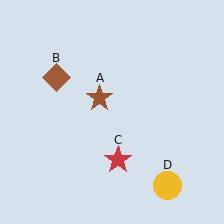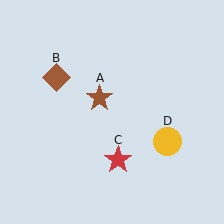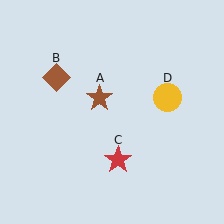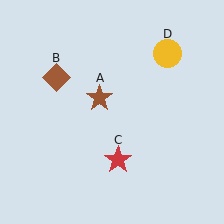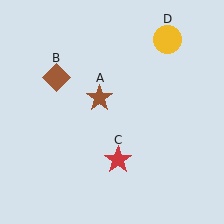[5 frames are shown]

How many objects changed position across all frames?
1 object changed position: yellow circle (object D).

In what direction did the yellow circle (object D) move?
The yellow circle (object D) moved up.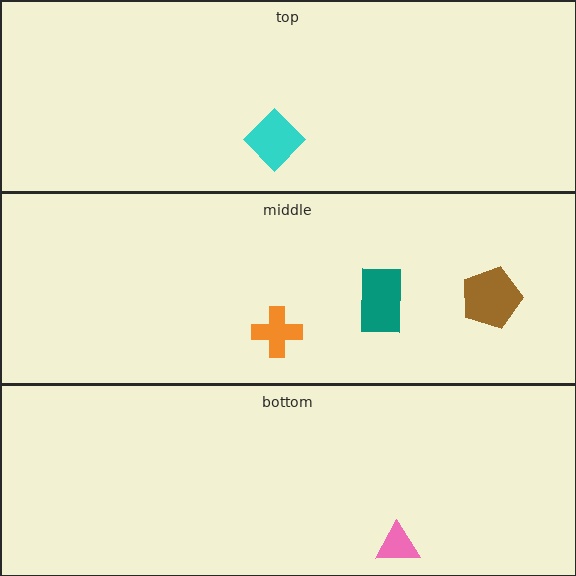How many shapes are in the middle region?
3.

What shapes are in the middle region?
The teal rectangle, the brown pentagon, the orange cross.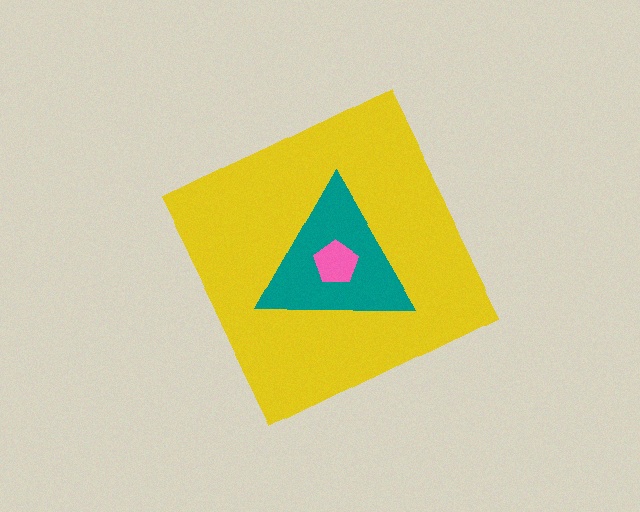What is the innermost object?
The pink pentagon.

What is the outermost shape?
The yellow diamond.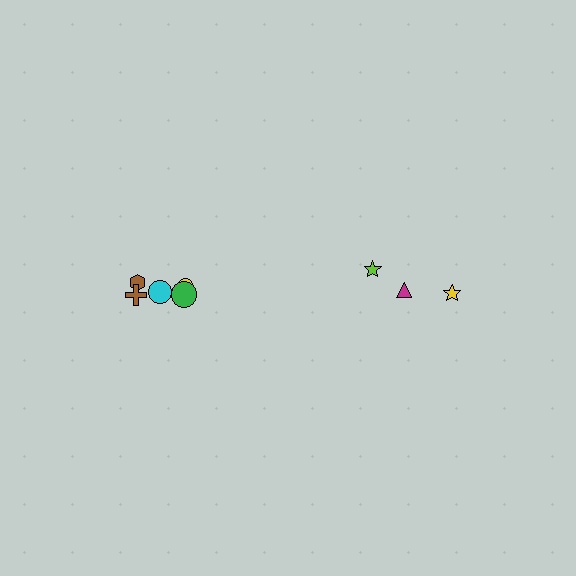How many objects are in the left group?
There are 5 objects.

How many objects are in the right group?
There are 3 objects.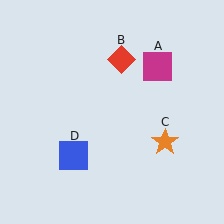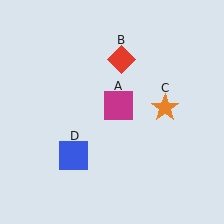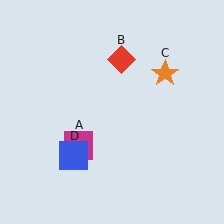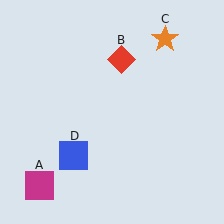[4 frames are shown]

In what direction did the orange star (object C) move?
The orange star (object C) moved up.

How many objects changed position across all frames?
2 objects changed position: magenta square (object A), orange star (object C).